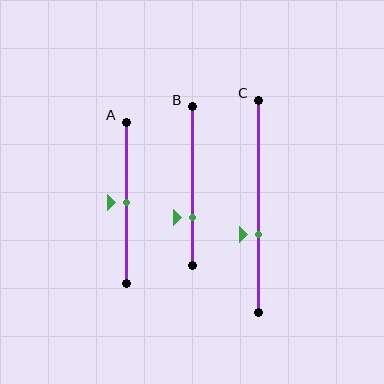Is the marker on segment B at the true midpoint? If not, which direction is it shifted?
No, the marker on segment B is shifted downward by about 20% of the segment length.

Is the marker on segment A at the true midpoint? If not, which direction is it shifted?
Yes, the marker on segment A is at the true midpoint.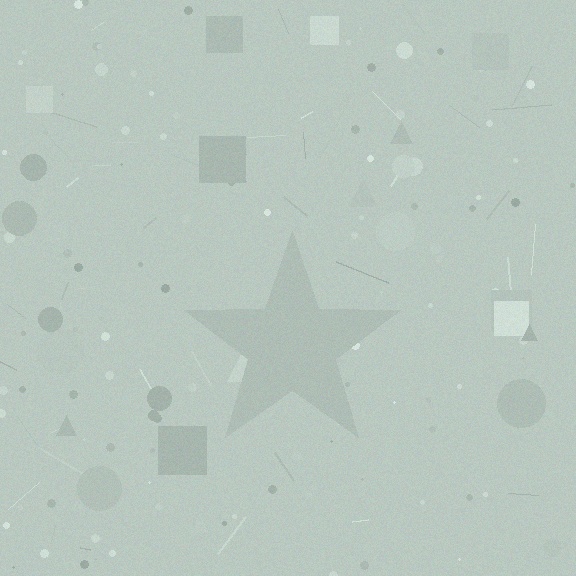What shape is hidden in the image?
A star is hidden in the image.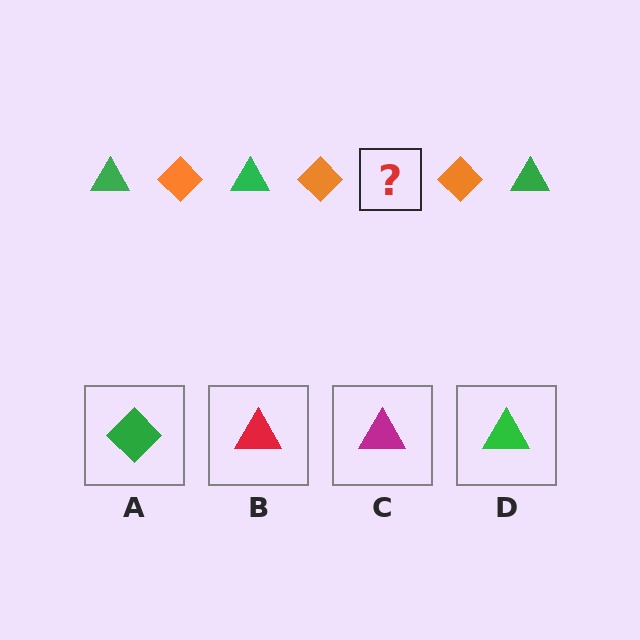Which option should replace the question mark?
Option D.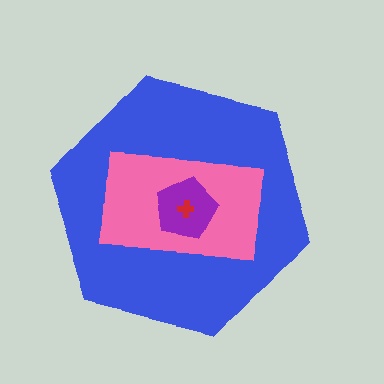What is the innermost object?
The red cross.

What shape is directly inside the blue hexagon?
The pink rectangle.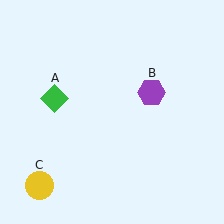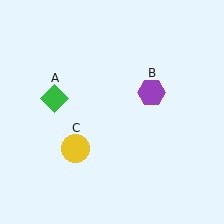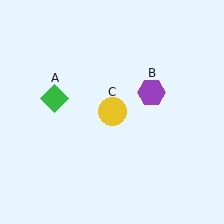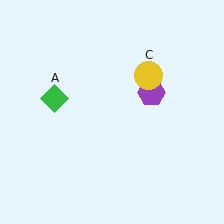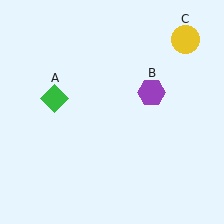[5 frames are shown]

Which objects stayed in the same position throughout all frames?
Green diamond (object A) and purple hexagon (object B) remained stationary.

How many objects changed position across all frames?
1 object changed position: yellow circle (object C).